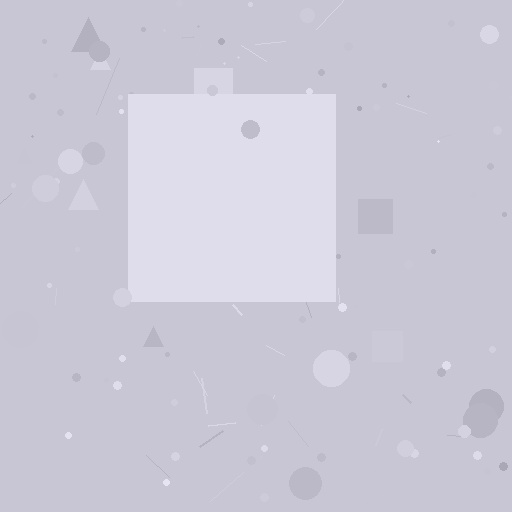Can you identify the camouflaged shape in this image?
The camouflaged shape is a square.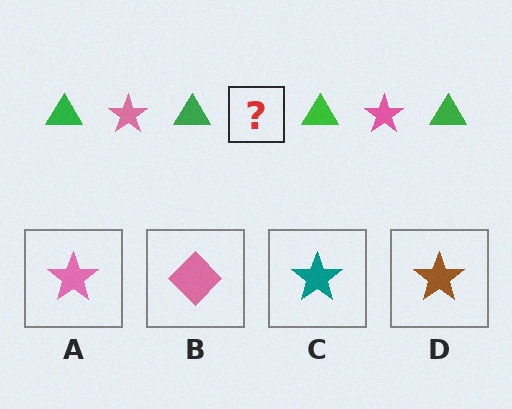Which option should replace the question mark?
Option A.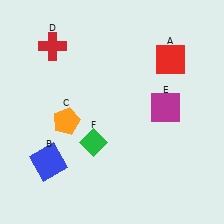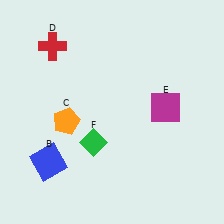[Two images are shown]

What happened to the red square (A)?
The red square (A) was removed in Image 2. It was in the top-right area of Image 1.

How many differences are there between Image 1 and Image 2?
There is 1 difference between the two images.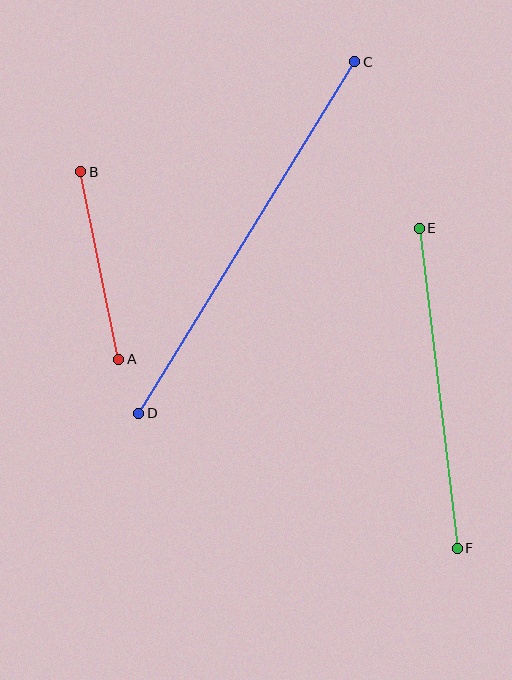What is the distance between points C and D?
The distance is approximately 413 pixels.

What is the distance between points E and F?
The distance is approximately 322 pixels.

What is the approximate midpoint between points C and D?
The midpoint is at approximately (247, 238) pixels.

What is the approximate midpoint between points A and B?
The midpoint is at approximately (100, 265) pixels.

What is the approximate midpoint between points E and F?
The midpoint is at approximately (438, 388) pixels.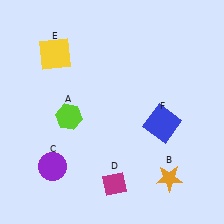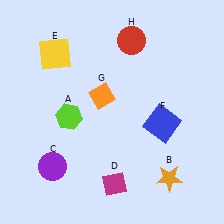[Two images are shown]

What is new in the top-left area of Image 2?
An orange diamond (G) was added in the top-left area of Image 2.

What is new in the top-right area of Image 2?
A red circle (H) was added in the top-right area of Image 2.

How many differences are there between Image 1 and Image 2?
There are 2 differences between the two images.